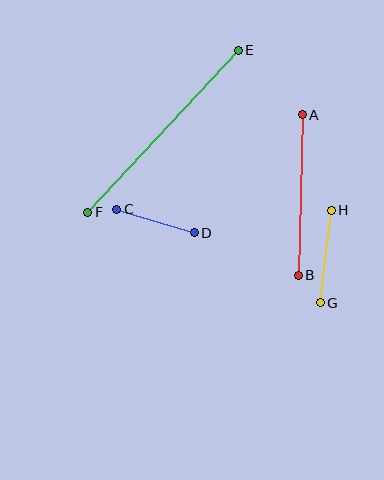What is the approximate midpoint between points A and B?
The midpoint is at approximately (300, 195) pixels.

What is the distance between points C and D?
The distance is approximately 81 pixels.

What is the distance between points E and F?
The distance is approximately 221 pixels.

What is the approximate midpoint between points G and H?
The midpoint is at approximately (326, 256) pixels.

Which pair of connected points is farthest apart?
Points E and F are farthest apart.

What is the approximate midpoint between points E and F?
The midpoint is at approximately (163, 131) pixels.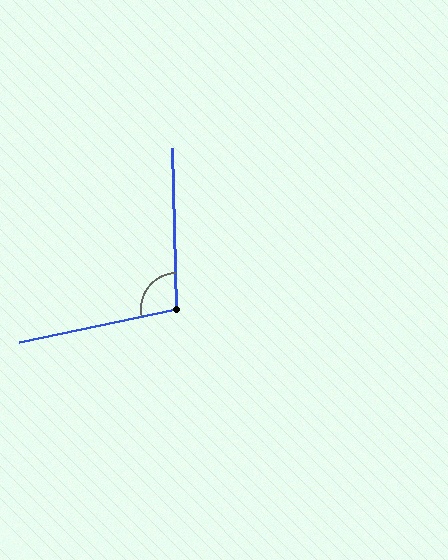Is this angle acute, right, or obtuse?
It is obtuse.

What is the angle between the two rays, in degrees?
Approximately 101 degrees.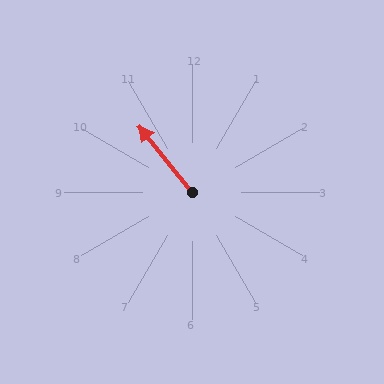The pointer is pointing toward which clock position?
Roughly 11 o'clock.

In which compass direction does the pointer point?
Northwest.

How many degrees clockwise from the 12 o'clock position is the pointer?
Approximately 321 degrees.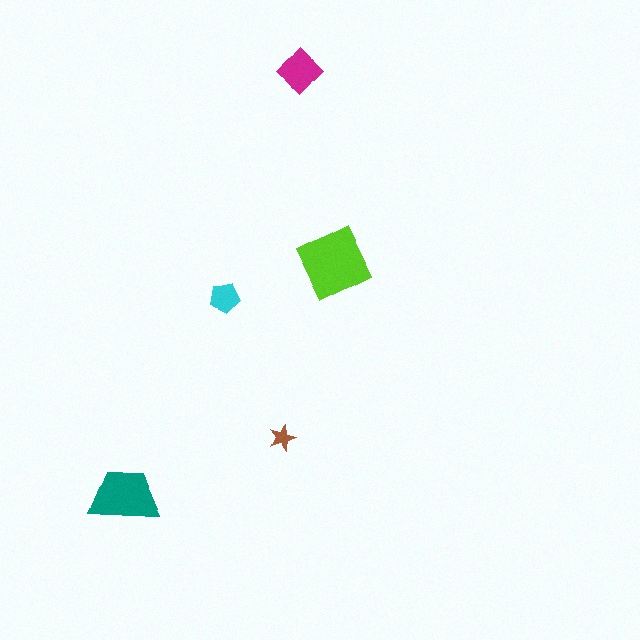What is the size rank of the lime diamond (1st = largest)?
1st.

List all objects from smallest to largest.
The brown star, the cyan pentagon, the magenta diamond, the teal trapezoid, the lime diamond.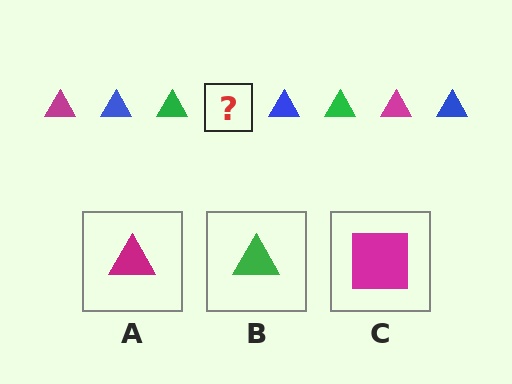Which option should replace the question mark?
Option A.